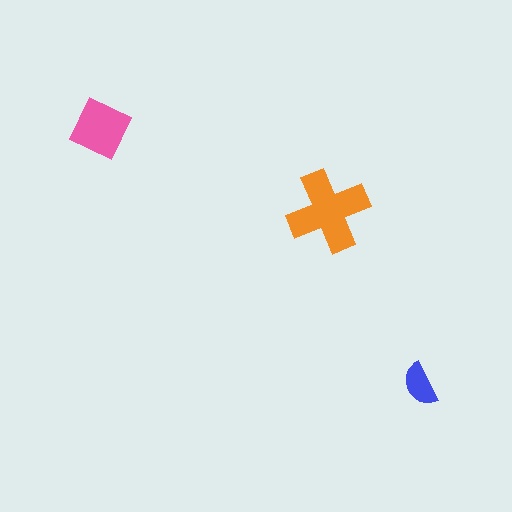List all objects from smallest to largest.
The blue semicircle, the pink square, the orange cross.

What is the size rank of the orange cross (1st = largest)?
1st.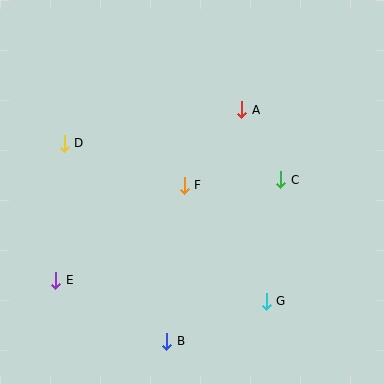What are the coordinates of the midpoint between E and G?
The midpoint between E and G is at (161, 291).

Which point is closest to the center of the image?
Point F at (184, 185) is closest to the center.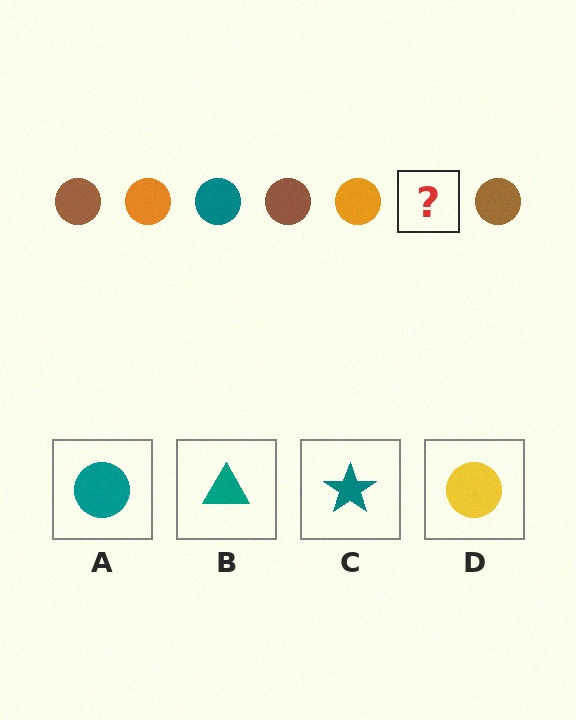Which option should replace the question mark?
Option A.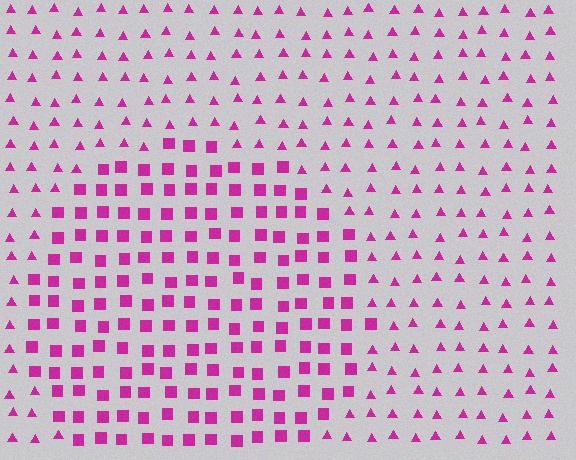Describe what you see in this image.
The image is filled with small magenta elements arranged in a uniform grid. A circle-shaped region contains squares, while the surrounding area contains triangles. The boundary is defined purely by the change in element shape.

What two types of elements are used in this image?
The image uses squares inside the circle region and triangles outside it.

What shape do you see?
I see a circle.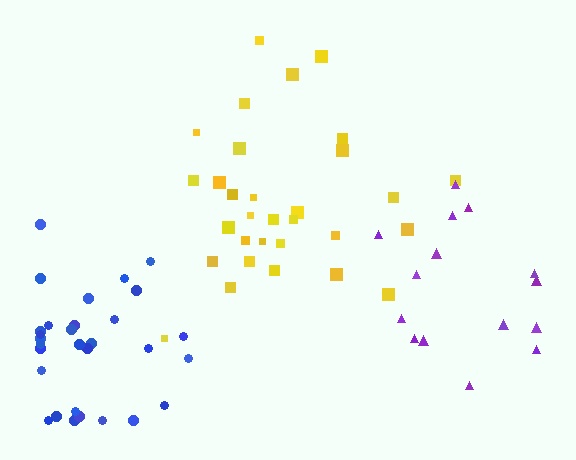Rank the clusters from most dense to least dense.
blue, yellow, purple.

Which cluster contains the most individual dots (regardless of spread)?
Yellow (31).